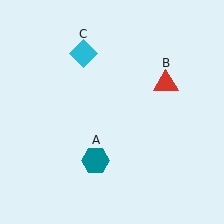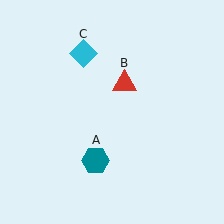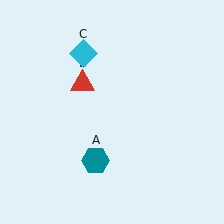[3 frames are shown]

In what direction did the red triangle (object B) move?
The red triangle (object B) moved left.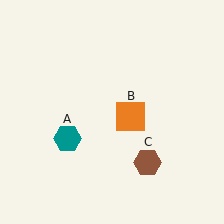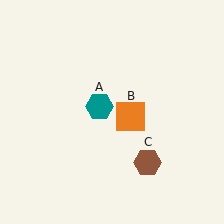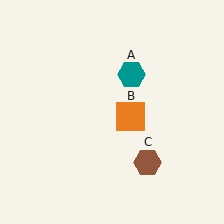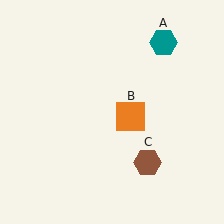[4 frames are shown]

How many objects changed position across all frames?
1 object changed position: teal hexagon (object A).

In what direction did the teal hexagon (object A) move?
The teal hexagon (object A) moved up and to the right.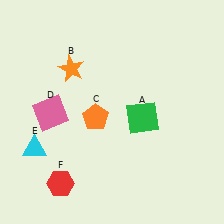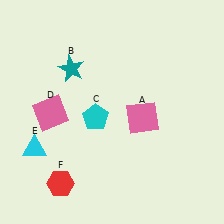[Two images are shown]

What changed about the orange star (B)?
In Image 1, B is orange. In Image 2, it changed to teal.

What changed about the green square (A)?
In Image 1, A is green. In Image 2, it changed to pink.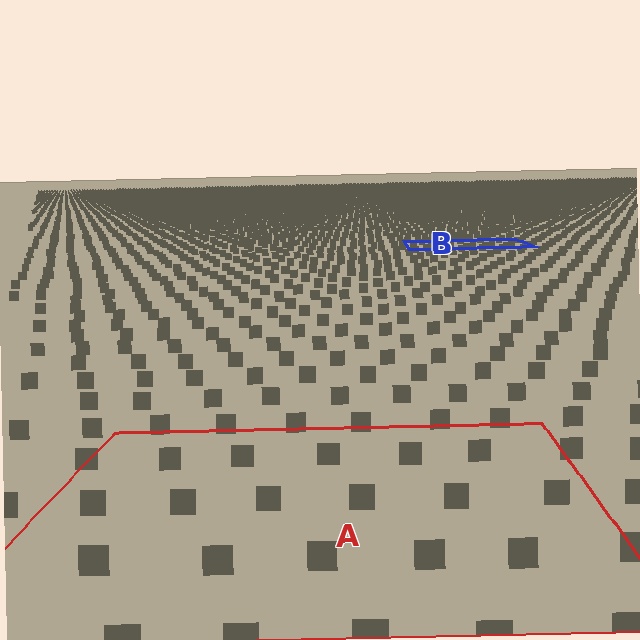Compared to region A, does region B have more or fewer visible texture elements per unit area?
Region B has more texture elements per unit area — they are packed more densely because it is farther away.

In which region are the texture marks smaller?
The texture marks are smaller in region B, because it is farther away.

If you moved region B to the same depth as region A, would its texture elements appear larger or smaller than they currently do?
They would appear larger. At a closer depth, the same texture elements are projected at a bigger on-screen size.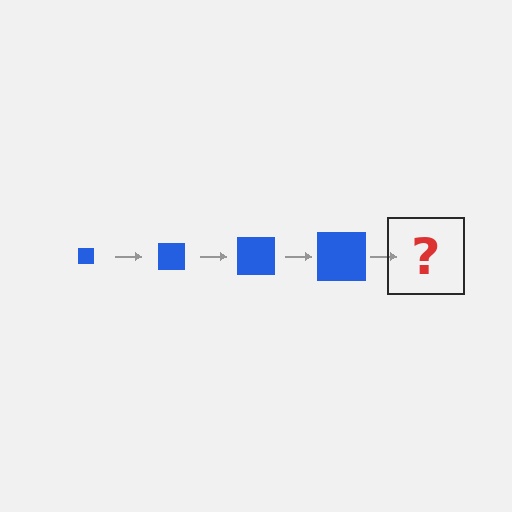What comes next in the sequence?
The next element should be a blue square, larger than the previous one.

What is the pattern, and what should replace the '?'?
The pattern is that the square gets progressively larger each step. The '?' should be a blue square, larger than the previous one.